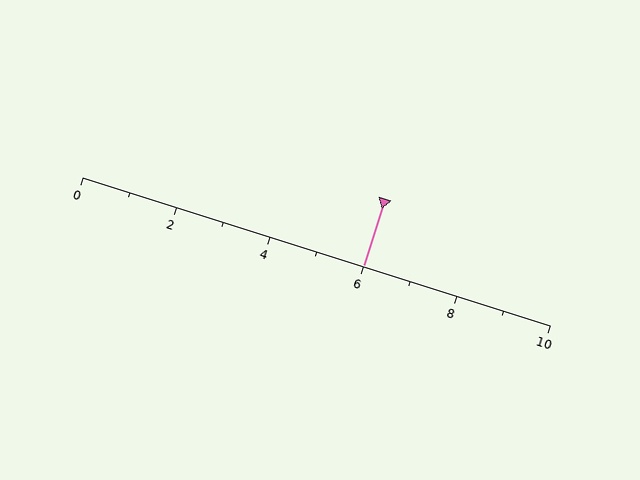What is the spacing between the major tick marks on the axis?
The major ticks are spaced 2 apart.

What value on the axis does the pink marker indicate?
The marker indicates approximately 6.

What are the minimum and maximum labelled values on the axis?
The axis runs from 0 to 10.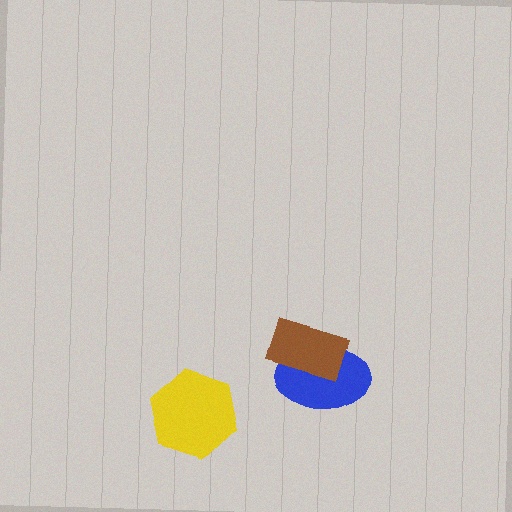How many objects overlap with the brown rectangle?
1 object overlaps with the brown rectangle.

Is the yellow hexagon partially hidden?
No, no other shape covers it.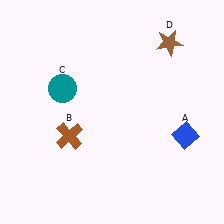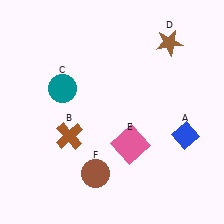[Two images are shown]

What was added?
A pink square (E), a brown circle (F) were added in Image 2.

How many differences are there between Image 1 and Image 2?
There are 2 differences between the two images.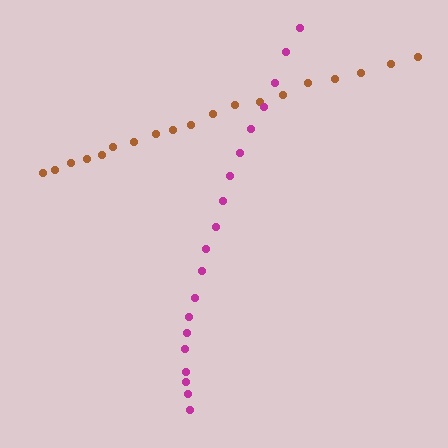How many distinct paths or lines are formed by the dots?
There are 2 distinct paths.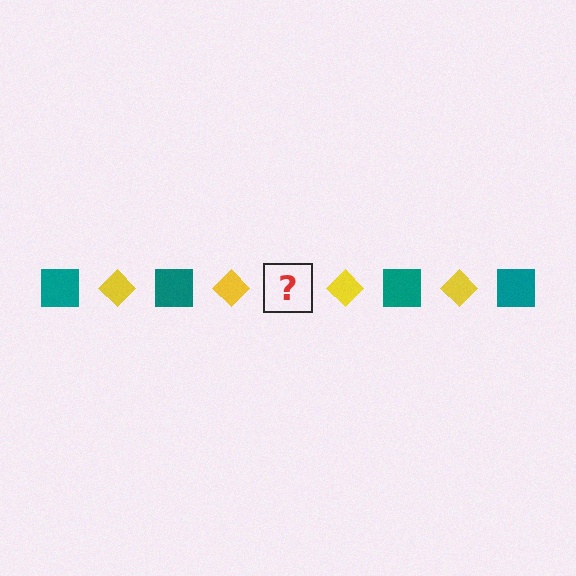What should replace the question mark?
The question mark should be replaced with a teal square.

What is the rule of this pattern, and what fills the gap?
The rule is that the pattern alternates between teal square and yellow diamond. The gap should be filled with a teal square.